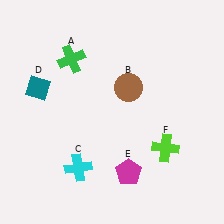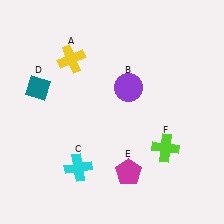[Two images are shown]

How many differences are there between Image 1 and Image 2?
There are 2 differences between the two images.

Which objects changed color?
A changed from green to yellow. B changed from brown to purple.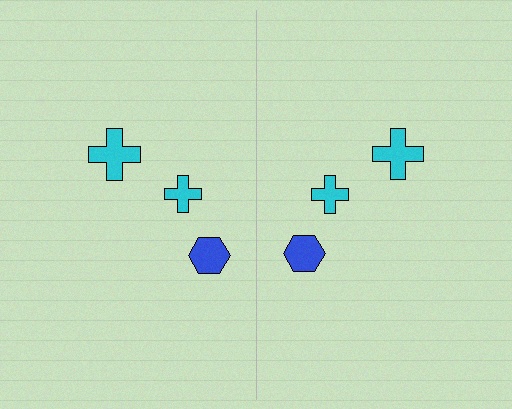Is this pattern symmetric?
Yes, this pattern has bilateral (reflection) symmetry.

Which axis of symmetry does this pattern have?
The pattern has a vertical axis of symmetry running through the center of the image.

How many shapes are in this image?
There are 6 shapes in this image.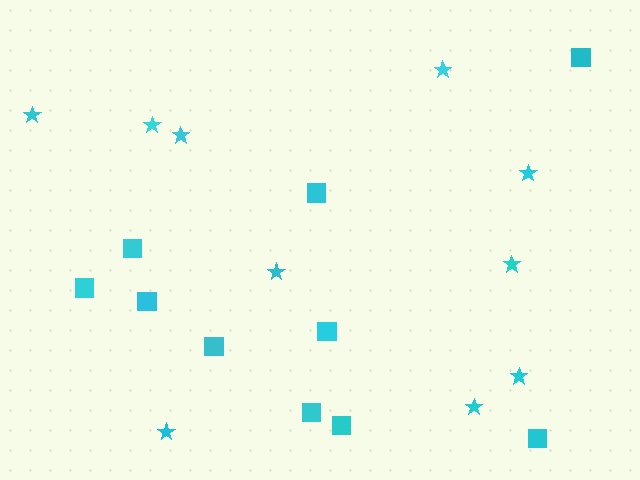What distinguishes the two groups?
There are 2 groups: one group of squares (10) and one group of stars (10).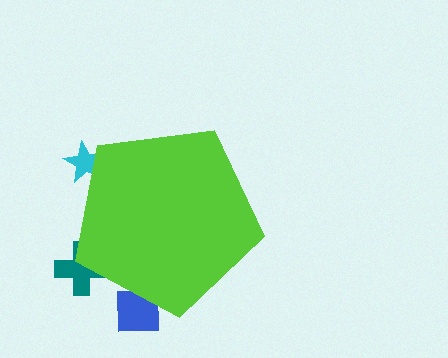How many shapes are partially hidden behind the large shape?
3 shapes are partially hidden.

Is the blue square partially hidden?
Yes, the blue square is partially hidden behind the lime pentagon.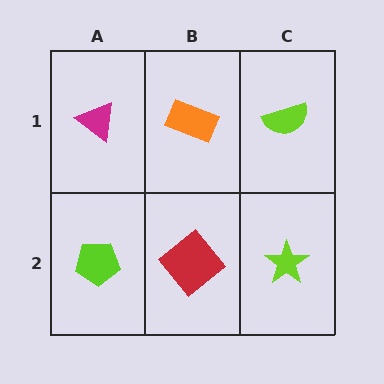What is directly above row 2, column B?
An orange rectangle.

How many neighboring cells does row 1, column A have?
2.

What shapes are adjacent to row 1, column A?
A lime pentagon (row 2, column A), an orange rectangle (row 1, column B).